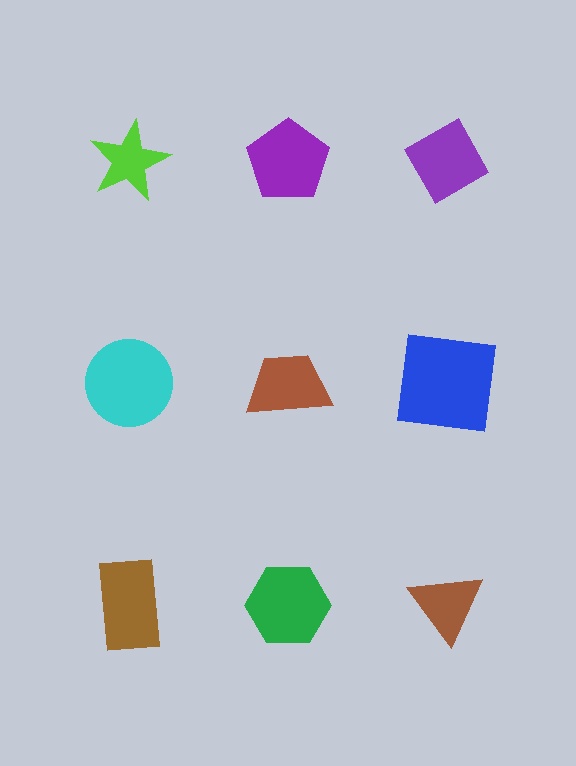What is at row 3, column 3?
A brown triangle.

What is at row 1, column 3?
A purple diamond.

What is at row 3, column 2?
A green hexagon.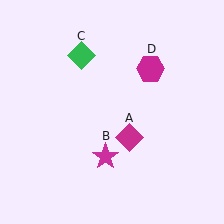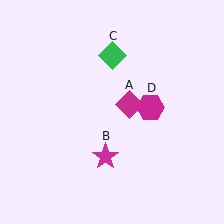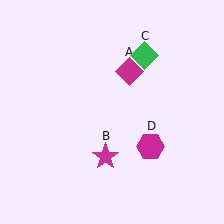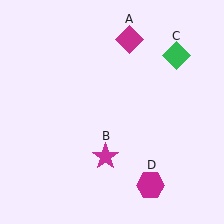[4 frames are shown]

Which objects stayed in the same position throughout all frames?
Magenta star (object B) remained stationary.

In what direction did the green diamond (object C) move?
The green diamond (object C) moved right.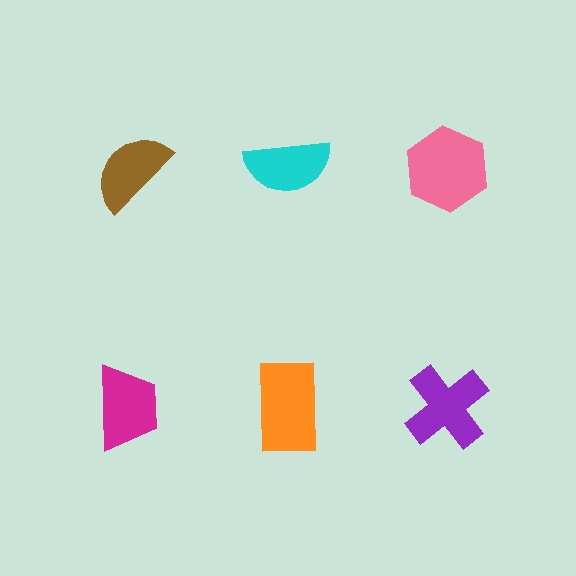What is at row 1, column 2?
A cyan semicircle.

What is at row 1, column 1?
A brown semicircle.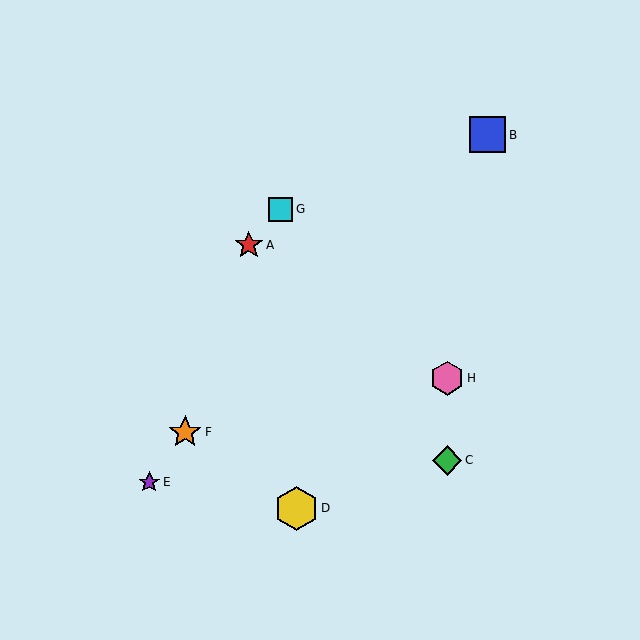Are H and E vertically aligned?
No, H is at x≈447 and E is at x≈149.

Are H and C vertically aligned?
Yes, both are at x≈447.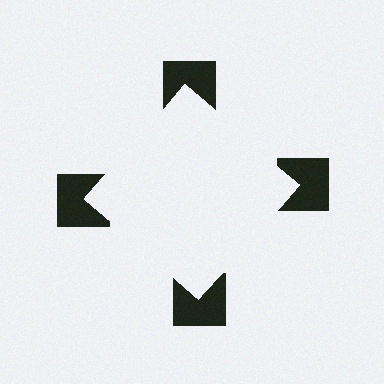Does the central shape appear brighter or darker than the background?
It typically appears slightly brighter than the background, even though no actual brightness change is drawn.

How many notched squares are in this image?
There are 4 — one at each vertex of the illusory square.